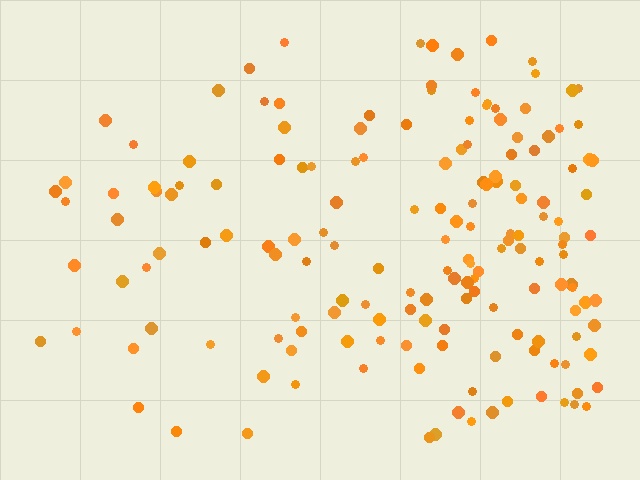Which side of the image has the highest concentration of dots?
The right.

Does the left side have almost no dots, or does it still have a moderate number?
Still a moderate number, just noticeably fewer than the right.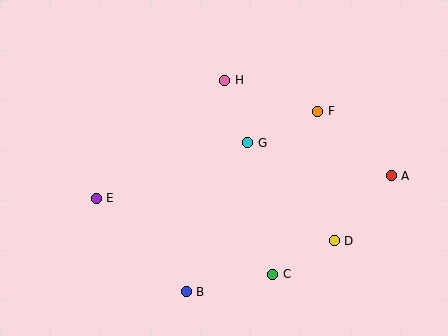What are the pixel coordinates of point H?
Point H is at (225, 80).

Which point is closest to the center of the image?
Point G at (248, 143) is closest to the center.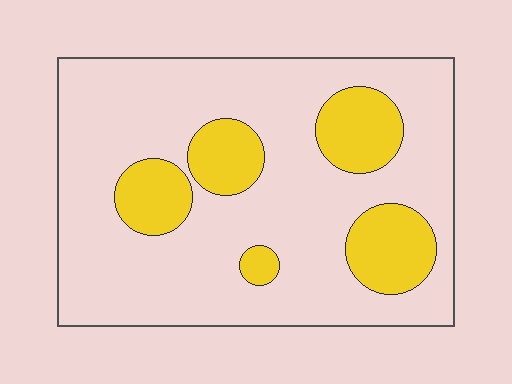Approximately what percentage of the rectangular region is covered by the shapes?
Approximately 20%.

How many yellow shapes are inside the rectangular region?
5.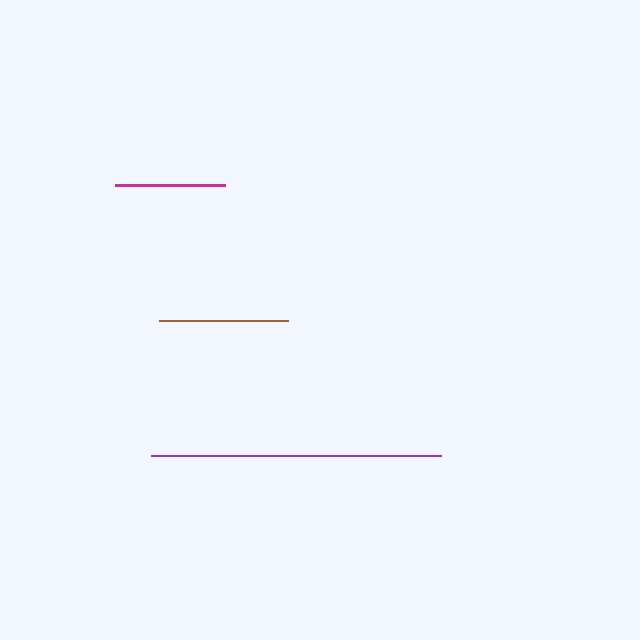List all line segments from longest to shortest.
From longest to shortest: purple, brown, magenta.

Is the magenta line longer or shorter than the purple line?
The purple line is longer than the magenta line.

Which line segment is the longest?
The purple line is the longest at approximately 290 pixels.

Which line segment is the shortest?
The magenta line is the shortest at approximately 109 pixels.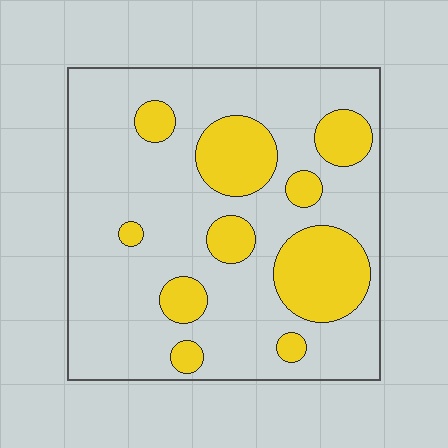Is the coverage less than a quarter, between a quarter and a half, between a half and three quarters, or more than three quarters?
Less than a quarter.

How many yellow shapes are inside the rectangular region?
10.